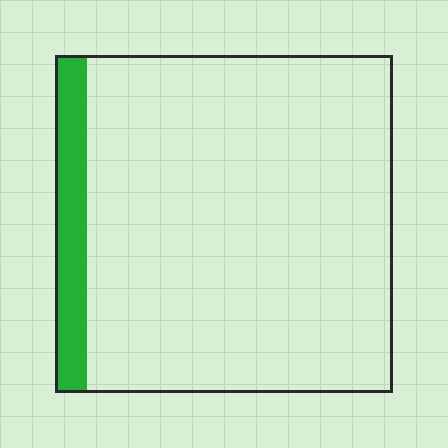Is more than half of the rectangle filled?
No.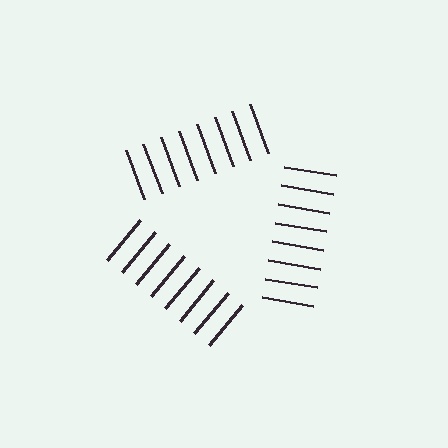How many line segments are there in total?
24 — 8 along each of the 3 edges.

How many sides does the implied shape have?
3 sides — the line-ends trace a triangle.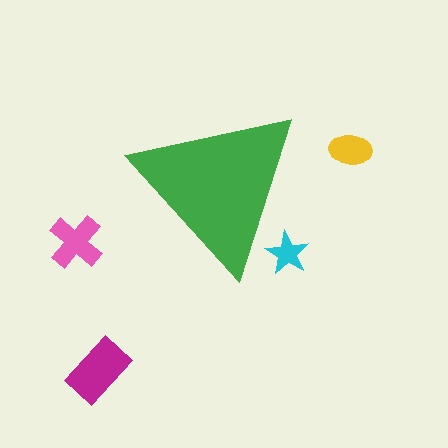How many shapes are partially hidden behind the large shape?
1 shape is partially hidden.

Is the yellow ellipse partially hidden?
No, the yellow ellipse is fully visible.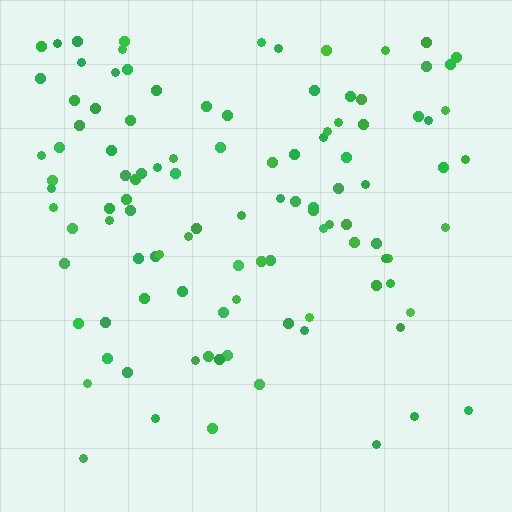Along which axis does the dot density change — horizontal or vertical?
Vertical.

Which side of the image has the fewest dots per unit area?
The bottom.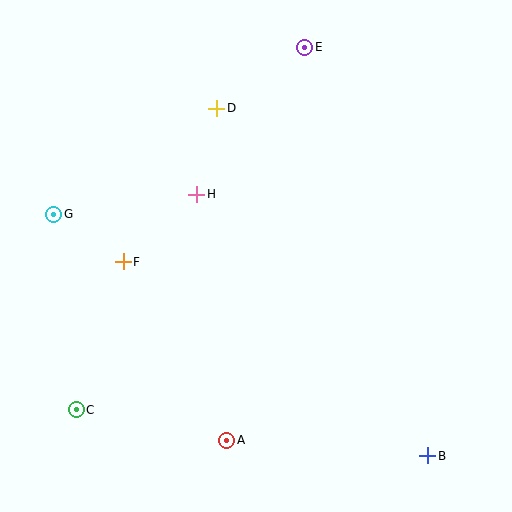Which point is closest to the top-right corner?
Point E is closest to the top-right corner.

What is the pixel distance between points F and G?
The distance between F and G is 84 pixels.